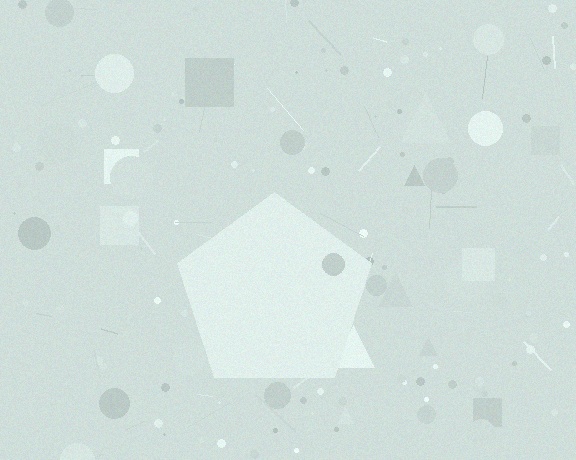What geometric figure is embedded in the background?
A pentagon is embedded in the background.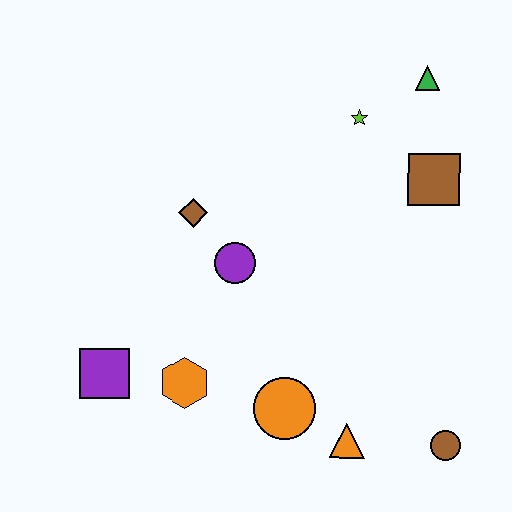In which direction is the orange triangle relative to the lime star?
The orange triangle is below the lime star.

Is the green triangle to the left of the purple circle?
No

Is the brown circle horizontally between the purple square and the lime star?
No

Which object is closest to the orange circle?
The orange triangle is closest to the orange circle.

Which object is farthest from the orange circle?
The green triangle is farthest from the orange circle.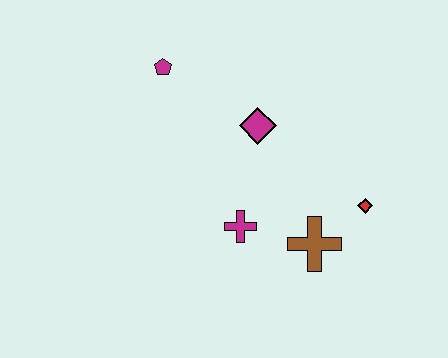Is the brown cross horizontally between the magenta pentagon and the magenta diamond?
No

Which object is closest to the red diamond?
The brown cross is closest to the red diamond.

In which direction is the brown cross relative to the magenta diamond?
The brown cross is below the magenta diamond.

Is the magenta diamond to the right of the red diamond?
No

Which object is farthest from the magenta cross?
The magenta pentagon is farthest from the magenta cross.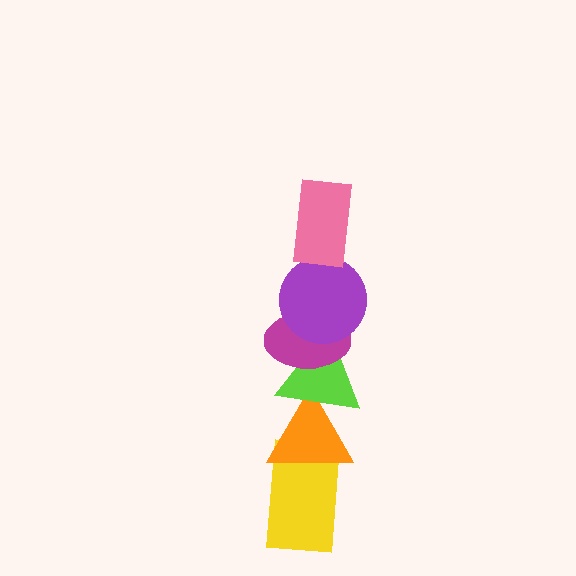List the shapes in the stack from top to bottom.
From top to bottom: the pink rectangle, the purple circle, the magenta ellipse, the lime triangle, the orange triangle, the yellow rectangle.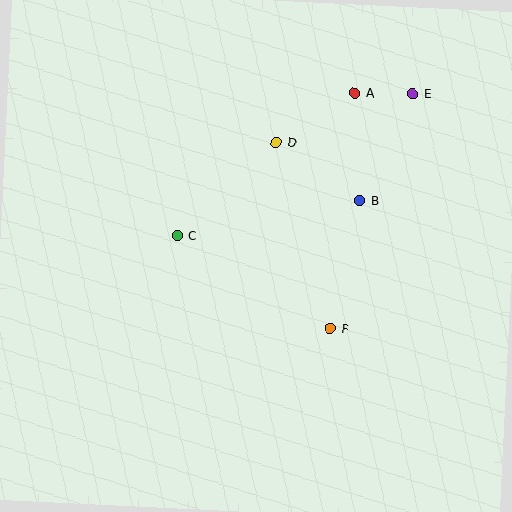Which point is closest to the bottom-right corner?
Point F is closest to the bottom-right corner.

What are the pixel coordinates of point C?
Point C is at (177, 235).